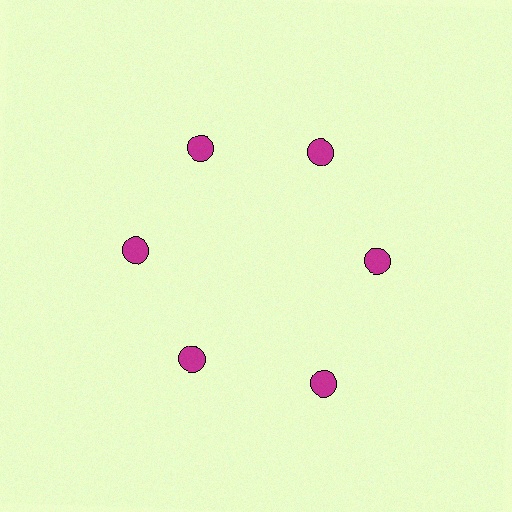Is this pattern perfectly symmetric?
No. The 6 magenta circles are arranged in a ring, but one element near the 5 o'clock position is pushed outward from the center, breaking the 6-fold rotational symmetry.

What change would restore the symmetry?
The symmetry would be restored by moving it inward, back onto the ring so that all 6 circles sit at equal angles and equal distance from the center.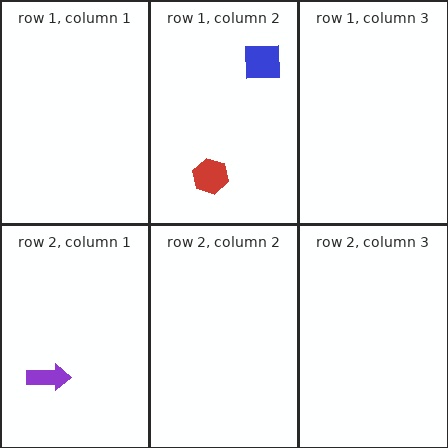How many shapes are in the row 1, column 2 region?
2.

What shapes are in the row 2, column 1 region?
The purple arrow.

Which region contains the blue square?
The row 1, column 2 region.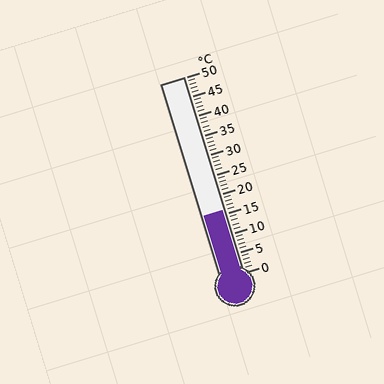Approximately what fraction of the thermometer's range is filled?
The thermometer is filled to approximately 30% of its range.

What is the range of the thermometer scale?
The thermometer scale ranges from 0°C to 50°C.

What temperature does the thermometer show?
The thermometer shows approximately 16°C.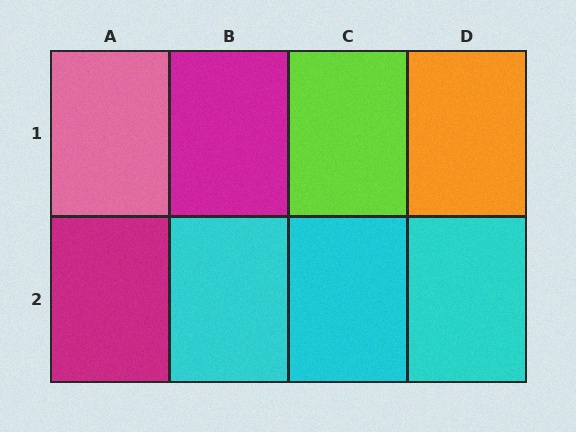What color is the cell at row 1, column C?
Lime.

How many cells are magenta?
2 cells are magenta.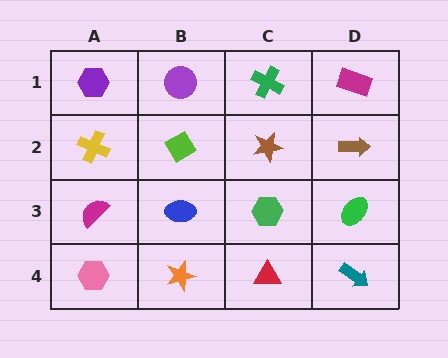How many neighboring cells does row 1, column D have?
2.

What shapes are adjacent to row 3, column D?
A brown arrow (row 2, column D), a teal arrow (row 4, column D), a green hexagon (row 3, column C).